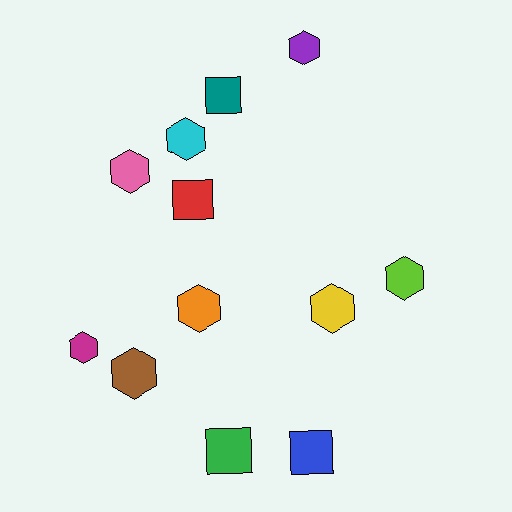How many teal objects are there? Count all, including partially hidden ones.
There is 1 teal object.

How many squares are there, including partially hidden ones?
There are 4 squares.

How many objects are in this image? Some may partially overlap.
There are 12 objects.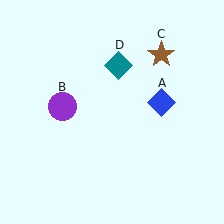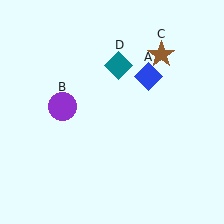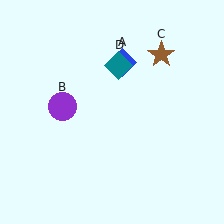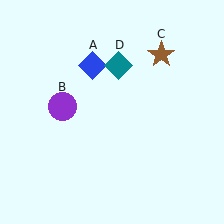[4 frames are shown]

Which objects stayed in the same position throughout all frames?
Purple circle (object B) and brown star (object C) and teal diamond (object D) remained stationary.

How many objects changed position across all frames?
1 object changed position: blue diamond (object A).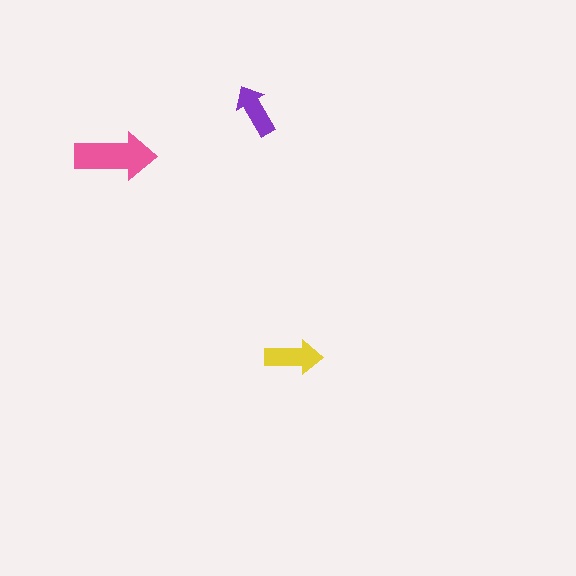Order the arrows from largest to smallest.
the pink one, the yellow one, the purple one.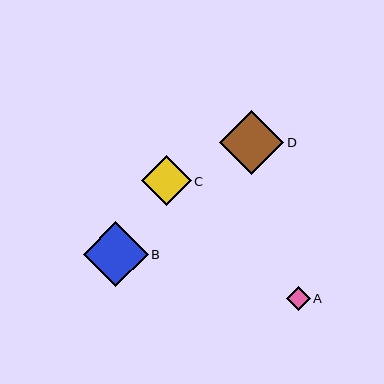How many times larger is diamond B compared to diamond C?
Diamond B is approximately 1.3 times the size of diamond C.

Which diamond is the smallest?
Diamond A is the smallest with a size of approximately 24 pixels.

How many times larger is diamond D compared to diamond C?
Diamond D is approximately 1.3 times the size of diamond C.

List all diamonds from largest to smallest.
From largest to smallest: B, D, C, A.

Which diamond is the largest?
Diamond B is the largest with a size of approximately 65 pixels.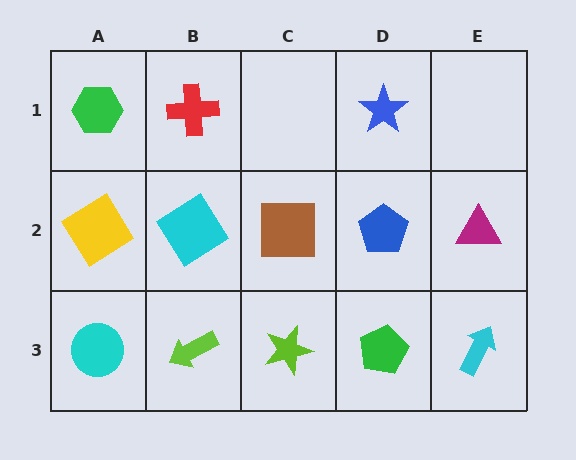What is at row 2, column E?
A magenta triangle.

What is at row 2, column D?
A blue pentagon.